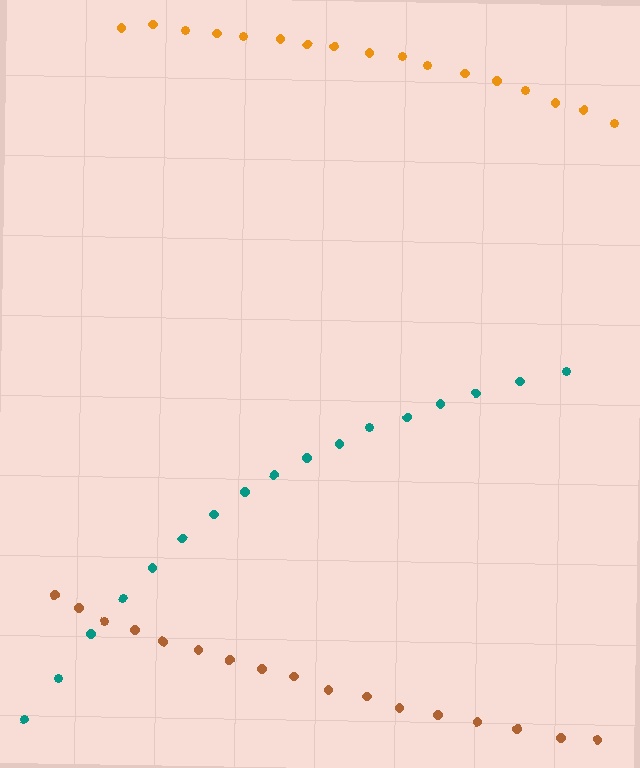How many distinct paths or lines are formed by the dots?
There are 3 distinct paths.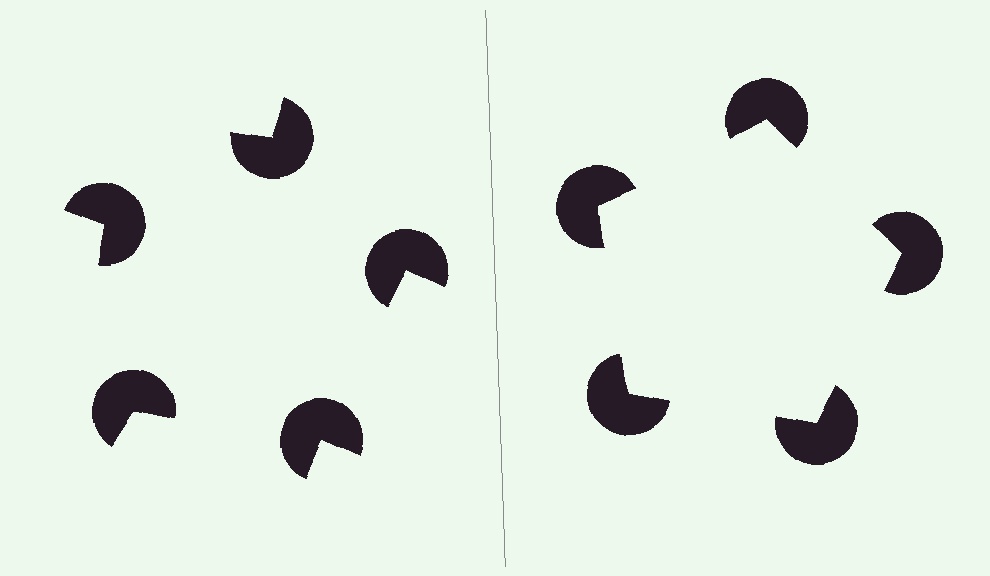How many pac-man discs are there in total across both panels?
10 — 5 on each side.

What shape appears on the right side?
An illusory pentagon.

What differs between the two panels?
The pac-man discs are positioned identically on both sides; only the wedge orientations differ. On the right they align to a pentagon; on the left they are misaligned.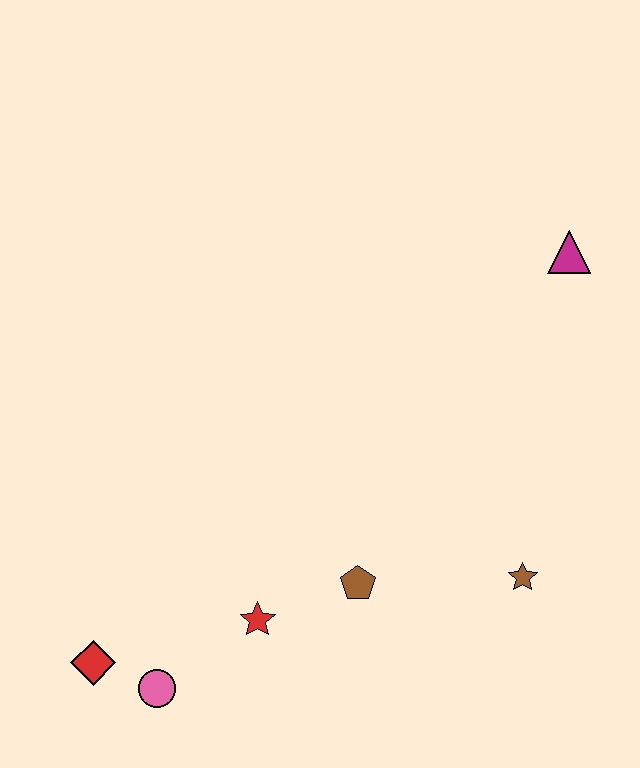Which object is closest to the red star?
The brown pentagon is closest to the red star.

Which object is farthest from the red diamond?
The magenta triangle is farthest from the red diamond.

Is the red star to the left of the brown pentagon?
Yes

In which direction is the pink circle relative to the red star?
The pink circle is to the left of the red star.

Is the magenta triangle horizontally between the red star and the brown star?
No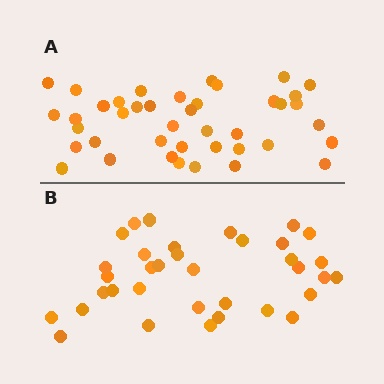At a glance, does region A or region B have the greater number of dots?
Region A (the top region) has more dots.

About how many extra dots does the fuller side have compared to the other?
Region A has about 6 more dots than region B.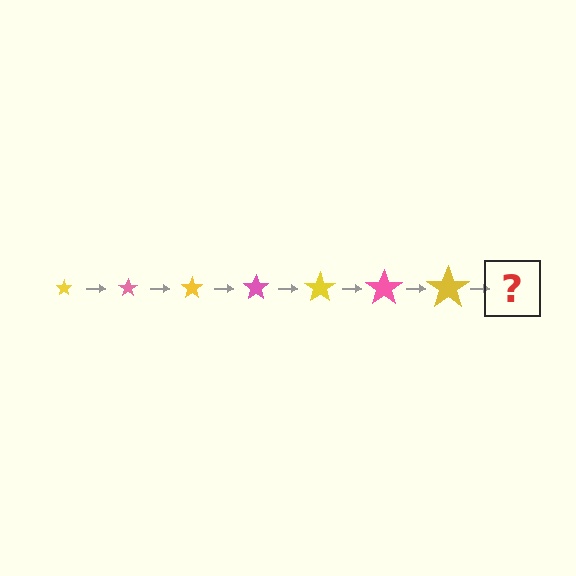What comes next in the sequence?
The next element should be a pink star, larger than the previous one.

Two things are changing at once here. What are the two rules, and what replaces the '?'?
The two rules are that the star grows larger each step and the color cycles through yellow and pink. The '?' should be a pink star, larger than the previous one.